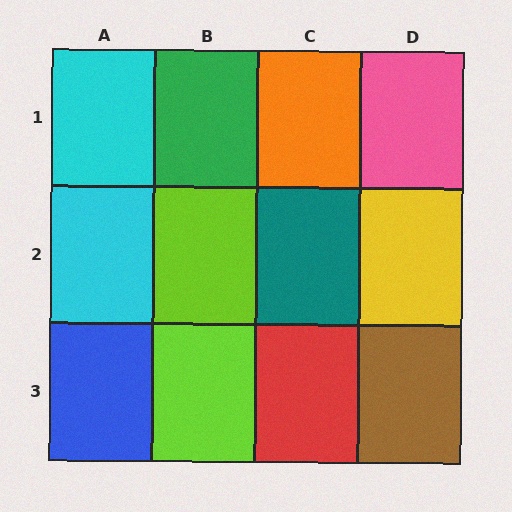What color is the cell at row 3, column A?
Blue.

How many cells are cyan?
2 cells are cyan.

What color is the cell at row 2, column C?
Teal.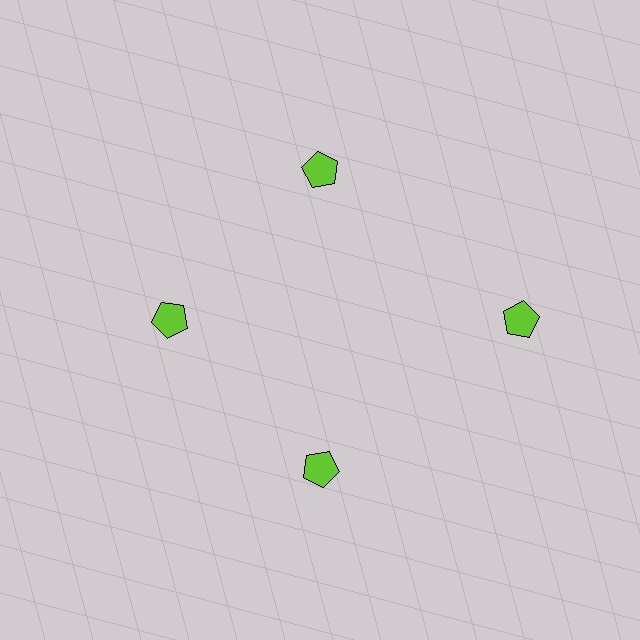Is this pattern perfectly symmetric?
No. The 4 lime pentagons are arranged in a ring, but one element near the 3 o'clock position is pushed outward from the center, breaking the 4-fold rotational symmetry.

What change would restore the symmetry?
The symmetry would be restored by moving it inward, back onto the ring so that all 4 pentagons sit at equal angles and equal distance from the center.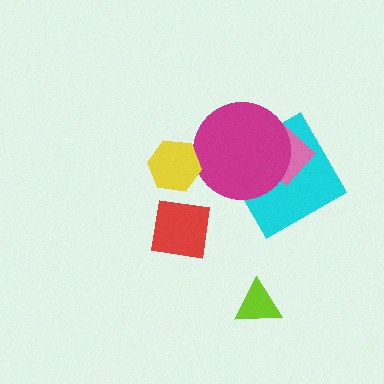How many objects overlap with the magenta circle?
2 objects overlap with the magenta circle.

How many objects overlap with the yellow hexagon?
0 objects overlap with the yellow hexagon.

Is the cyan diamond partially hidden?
Yes, it is partially covered by another shape.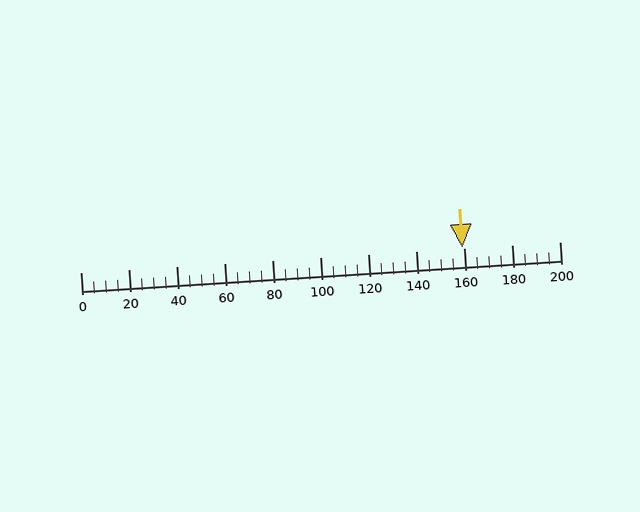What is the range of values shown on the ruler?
The ruler shows values from 0 to 200.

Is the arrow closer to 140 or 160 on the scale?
The arrow is closer to 160.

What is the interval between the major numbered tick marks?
The major tick marks are spaced 20 units apart.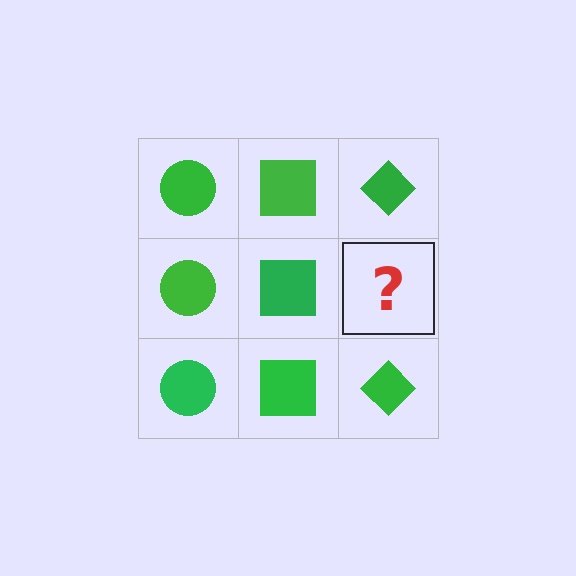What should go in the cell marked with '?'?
The missing cell should contain a green diamond.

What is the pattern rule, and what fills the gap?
The rule is that each column has a consistent shape. The gap should be filled with a green diamond.